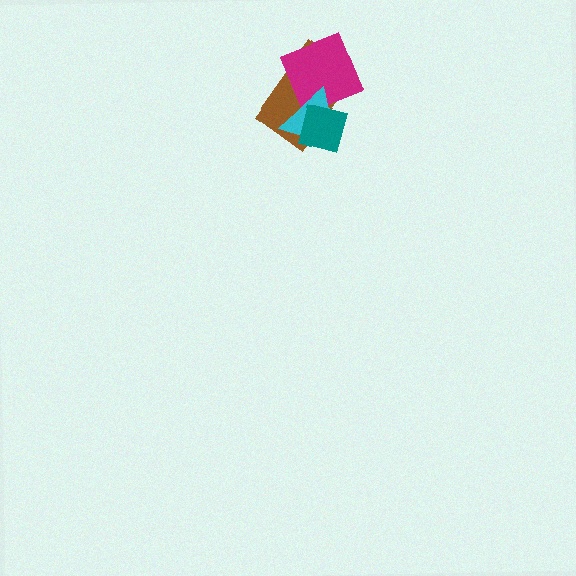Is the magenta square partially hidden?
Yes, it is partially covered by another shape.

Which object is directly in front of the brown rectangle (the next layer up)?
The magenta square is directly in front of the brown rectangle.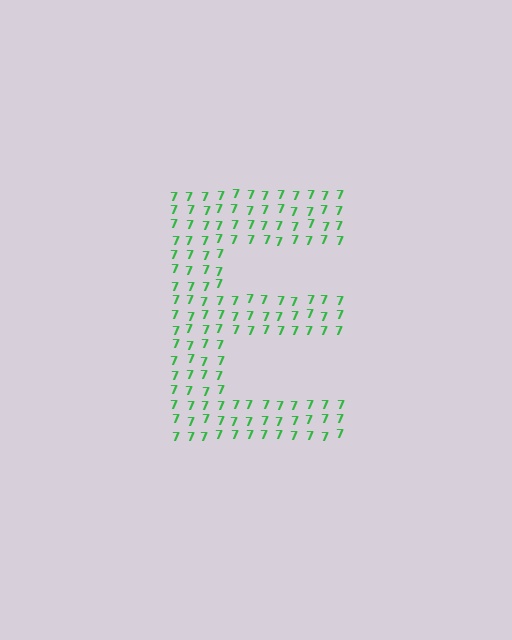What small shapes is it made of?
It is made of small digit 7's.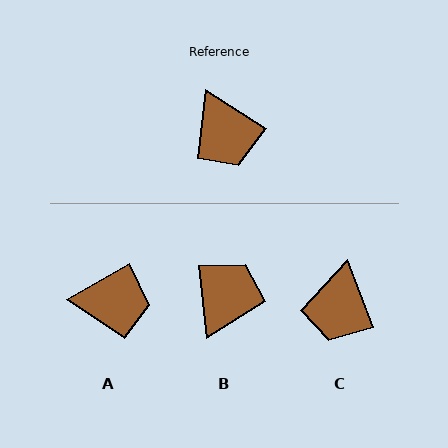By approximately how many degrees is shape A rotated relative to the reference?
Approximately 63 degrees counter-clockwise.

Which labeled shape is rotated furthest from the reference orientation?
B, about 129 degrees away.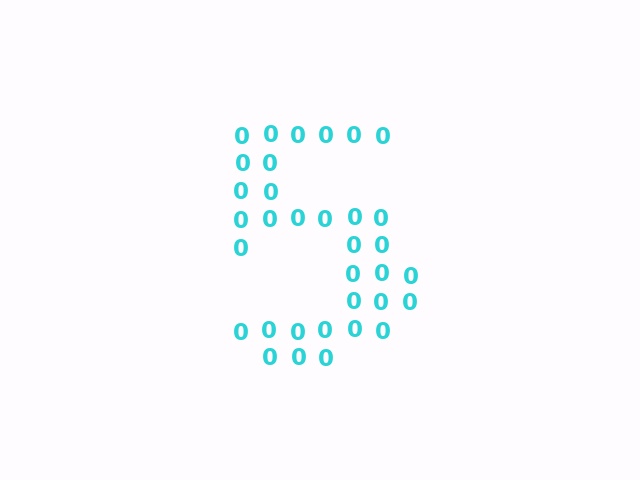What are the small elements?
The small elements are digit 0's.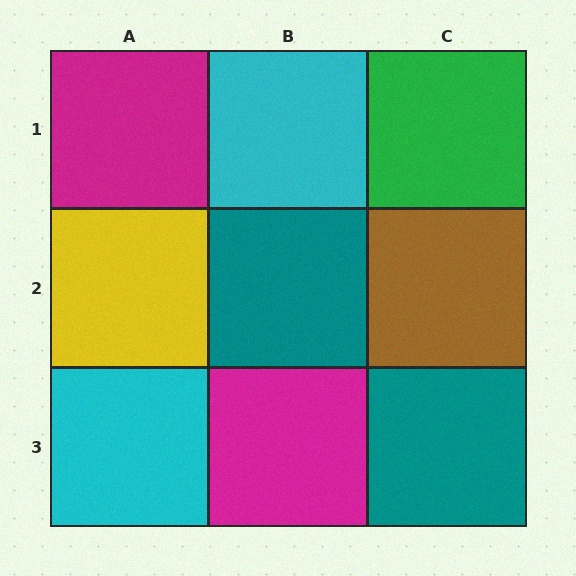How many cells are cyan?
2 cells are cyan.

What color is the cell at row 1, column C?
Green.